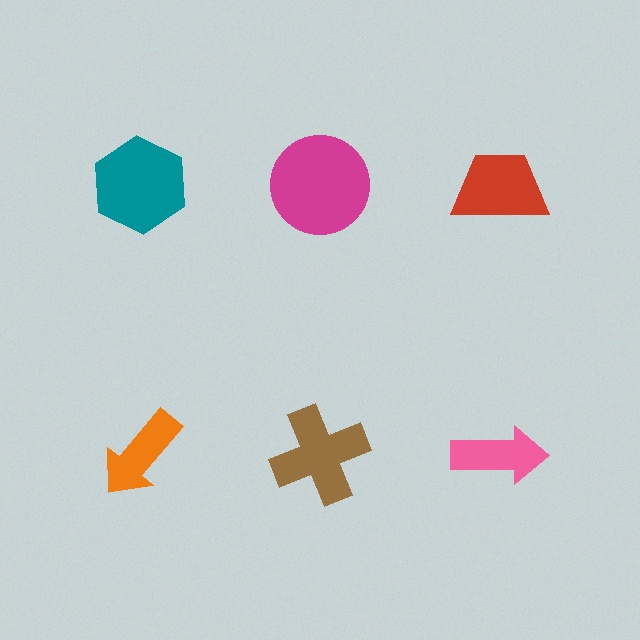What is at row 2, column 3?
A pink arrow.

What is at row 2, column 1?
An orange arrow.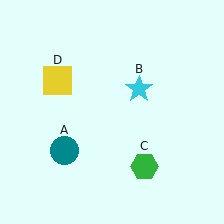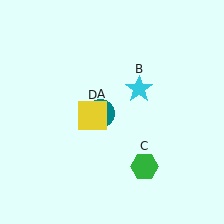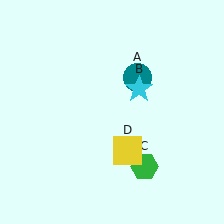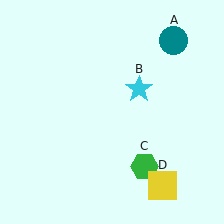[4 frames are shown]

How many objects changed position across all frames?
2 objects changed position: teal circle (object A), yellow square (object D).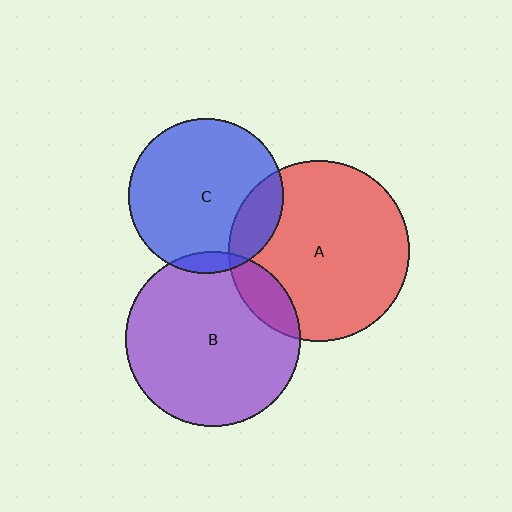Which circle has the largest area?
Circle A (red).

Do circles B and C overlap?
Yes.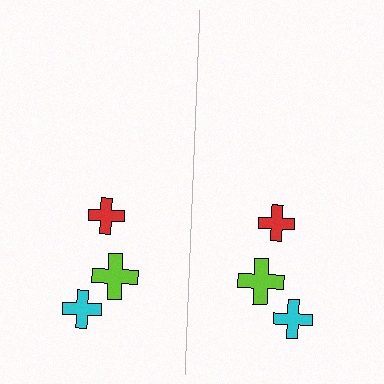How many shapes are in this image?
There are 6 shapes in this image.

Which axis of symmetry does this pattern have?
The pattern has a vertical axis of symmetry running through the center of the image.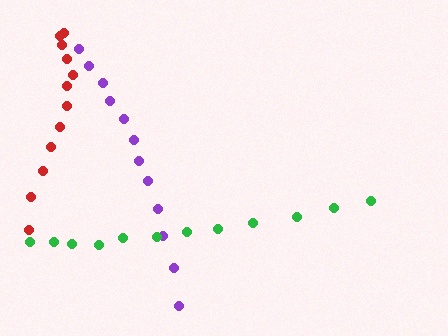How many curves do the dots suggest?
There are 3 distinct paths.